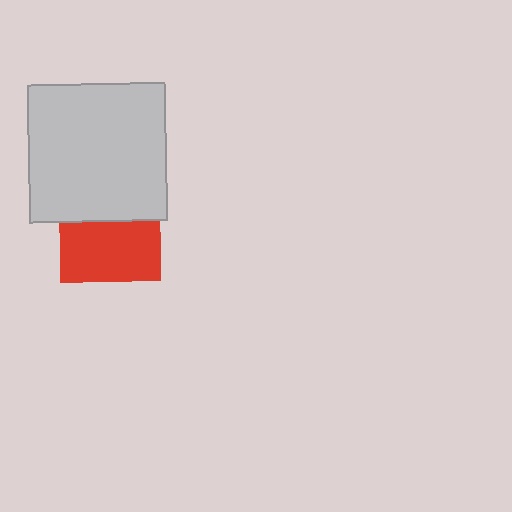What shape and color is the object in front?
The object in front is a light gray square.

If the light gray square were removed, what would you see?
You would see the complete red square.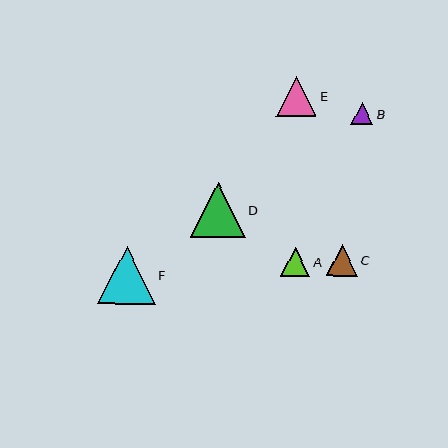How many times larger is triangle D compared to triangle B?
Triangle D is approximately 2.5 times the size of triangle B.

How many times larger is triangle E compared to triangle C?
Triangle E is approximately 1.3 times the size of triangle C.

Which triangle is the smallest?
Triangle B is the smallest with a size of approximately 22 pixels.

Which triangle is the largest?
Triangle F is the largest with a size of approximately 58 pixels.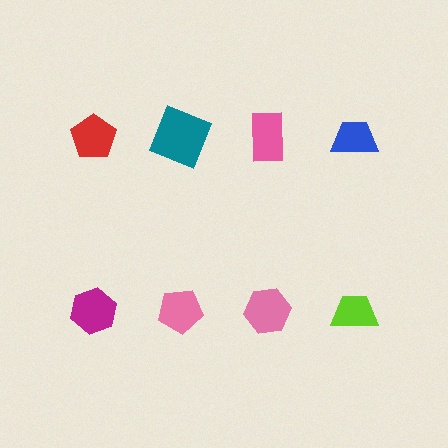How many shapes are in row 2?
4 shapes.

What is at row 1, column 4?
A blue trapezoid.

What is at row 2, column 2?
A pink pentagon.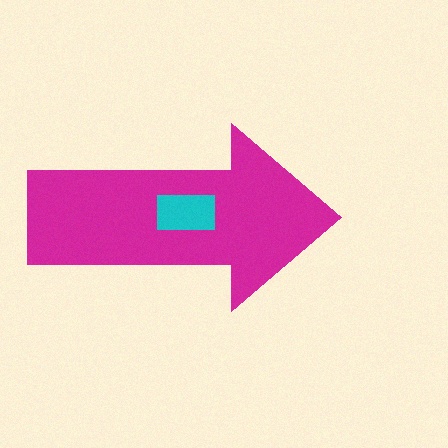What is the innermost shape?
The cyan rectangle.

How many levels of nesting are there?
2.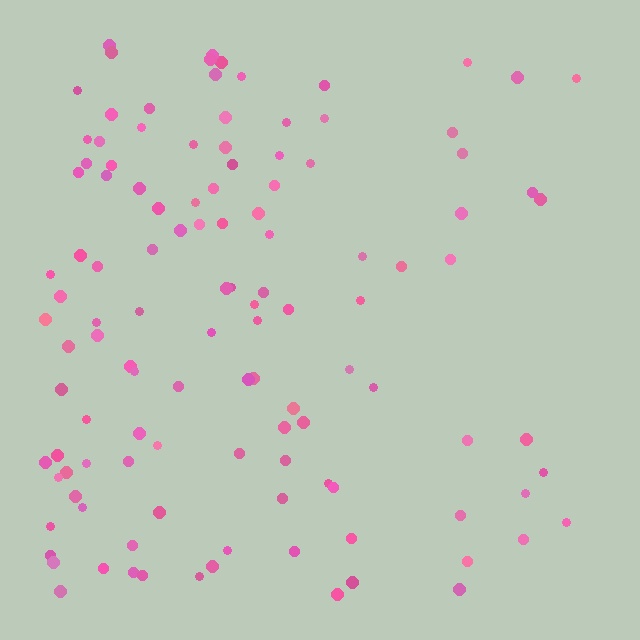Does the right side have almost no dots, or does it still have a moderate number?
Still a moderate number, just noticeably fewer than the left.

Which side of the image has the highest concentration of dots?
The left.